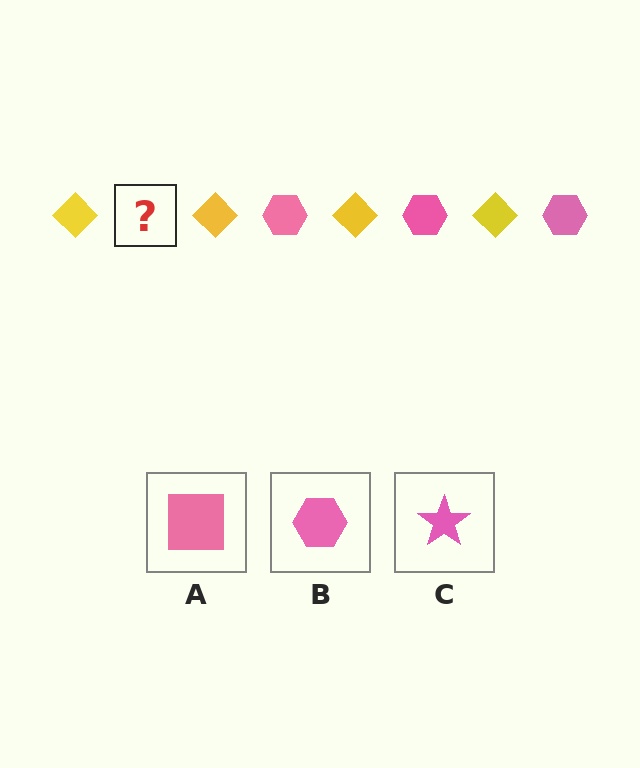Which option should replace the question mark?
Option B.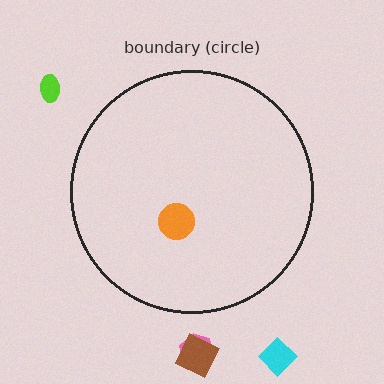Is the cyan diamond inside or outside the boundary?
Outside.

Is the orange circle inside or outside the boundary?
Inside.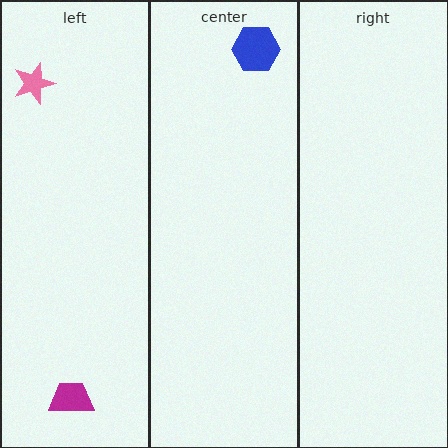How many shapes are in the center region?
1.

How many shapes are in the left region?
2.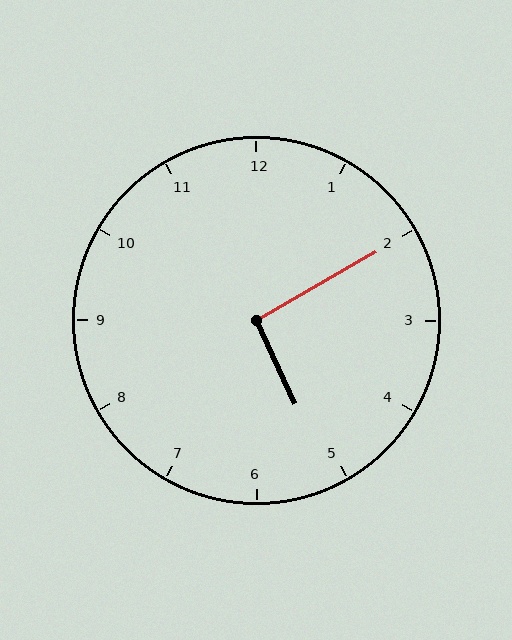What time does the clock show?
5:10.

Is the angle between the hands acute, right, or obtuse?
It is right.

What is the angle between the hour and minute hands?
Approximately 95 degrees.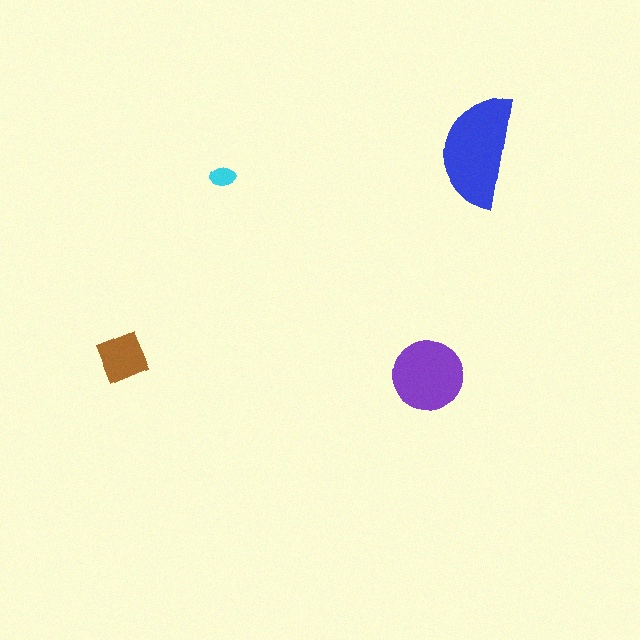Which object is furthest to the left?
The brown diamond is leftmost.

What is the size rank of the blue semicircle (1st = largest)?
1st.